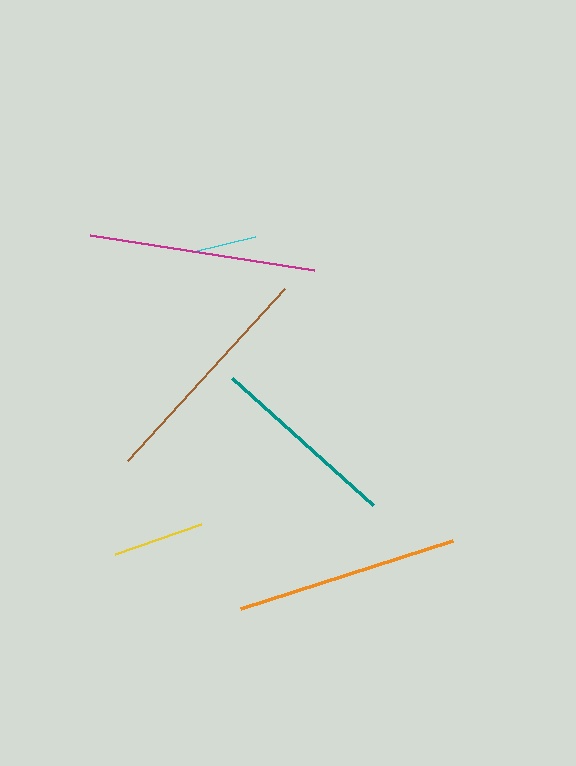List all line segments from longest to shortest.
From longest to shortest: brown, magenta, orange, teal, yellow, cyan.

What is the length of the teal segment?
The teal segment is approximately 190 pixels long.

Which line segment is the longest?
The brown line is the longest at approximately 233 pixels.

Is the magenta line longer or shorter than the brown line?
The brown line is longer than the magenta line.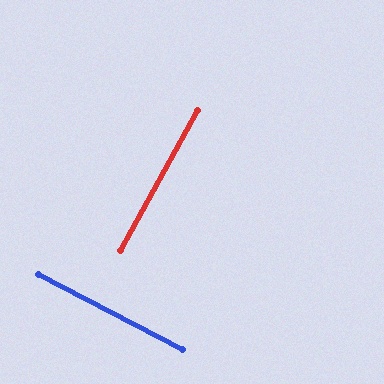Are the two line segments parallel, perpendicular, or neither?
Perpendicular — they meet at approximately 89°.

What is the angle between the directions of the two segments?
Approximately 89 degrees.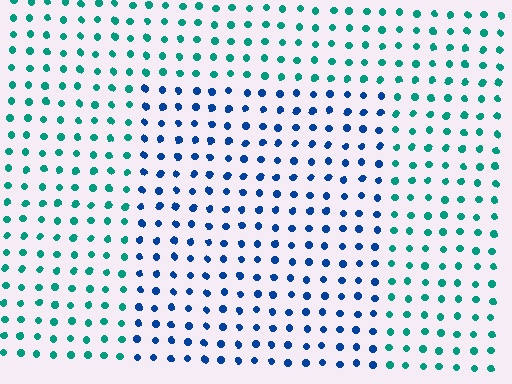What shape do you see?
I see a rectangle.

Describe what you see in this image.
The image is filled with small teal elements in a uniform arrangement. A rectangle-shaped region is visible where the elements are tinted to a slightly different hue, forming a subtle color boundary.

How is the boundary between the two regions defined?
The boundary is defined purely by a slight shift in hue (about 47 degrees). Spacing, size, and orientation are identical on both sides.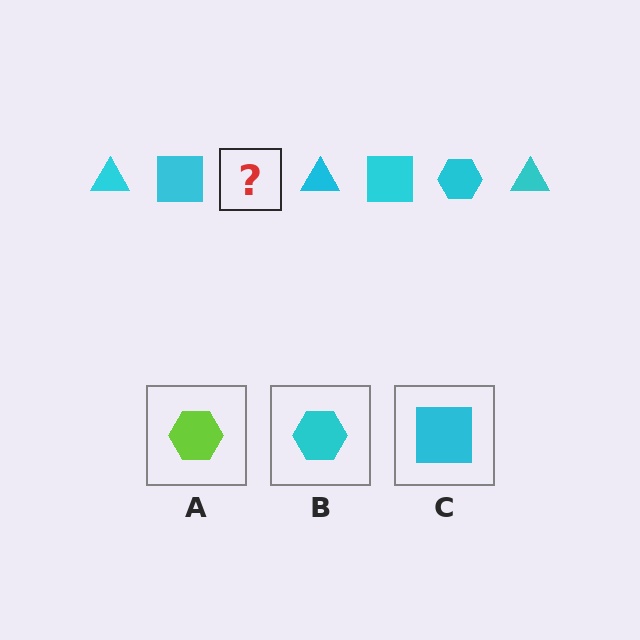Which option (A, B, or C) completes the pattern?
B.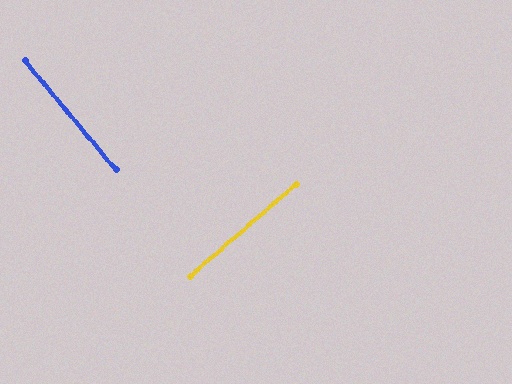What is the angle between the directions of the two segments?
Approximately 89 degrees.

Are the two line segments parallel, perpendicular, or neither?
Perpendicular — they meet at approximately 89°.